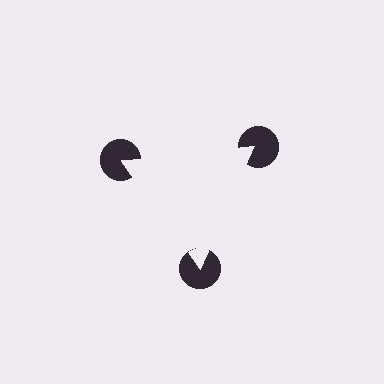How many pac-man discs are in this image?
There are 3 — one at each vertex of the illusory triangle.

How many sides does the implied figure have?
3 sides.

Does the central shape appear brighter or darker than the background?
It typically appears slightly brighter than the background, even though no actual brightness change is drawn.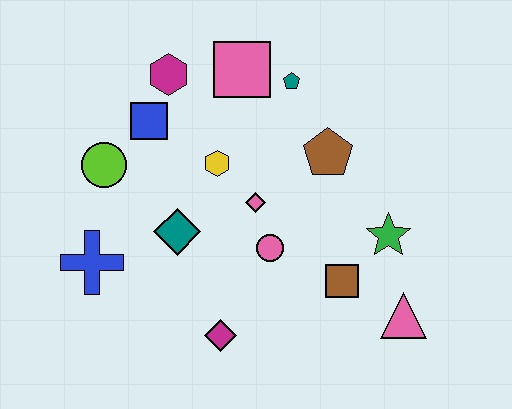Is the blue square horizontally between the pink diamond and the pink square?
No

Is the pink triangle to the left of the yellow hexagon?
No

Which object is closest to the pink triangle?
The brown square is closest to the pink triangle.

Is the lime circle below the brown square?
No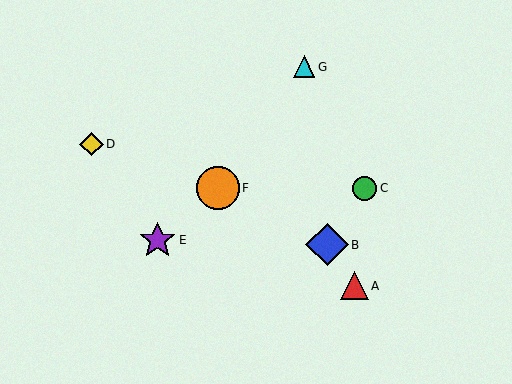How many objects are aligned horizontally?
2 objects (C, F) are aligned horizontally.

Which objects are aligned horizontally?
Objects C, F are aligned horizontally.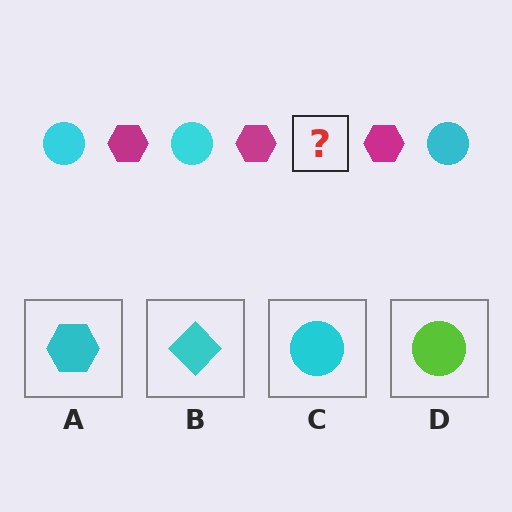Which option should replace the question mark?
Option C.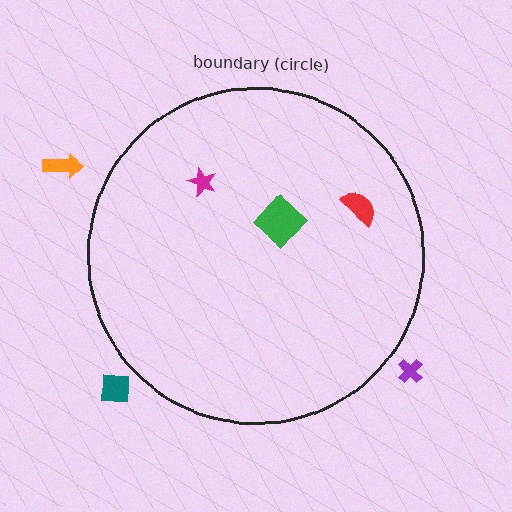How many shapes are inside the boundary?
3 inside, 3 outside.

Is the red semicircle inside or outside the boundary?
Inside.